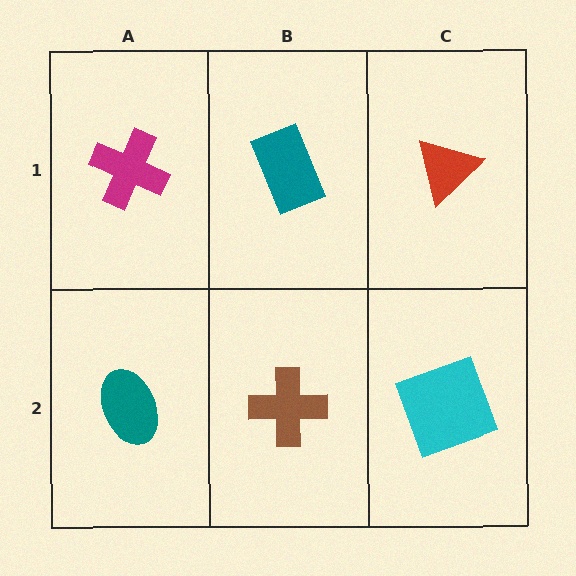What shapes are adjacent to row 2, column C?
A red triangle (row 1, column C), a brown cross (row 2, column B).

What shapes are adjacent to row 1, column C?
A cyan square (row 2, column C), a teal rectangle (row 1, column B).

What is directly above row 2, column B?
A teal rectangle.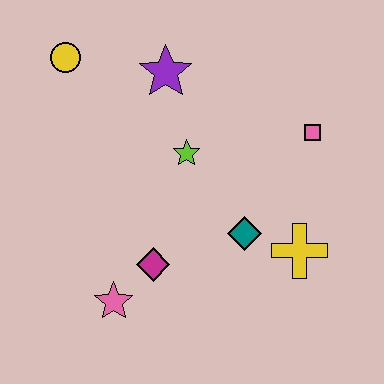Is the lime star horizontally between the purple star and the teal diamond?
Yes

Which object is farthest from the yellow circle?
The yellow cross is farthest from the yellow circle.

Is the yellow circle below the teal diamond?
No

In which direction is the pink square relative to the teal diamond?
The pink square is above the teal diamond.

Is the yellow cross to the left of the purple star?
No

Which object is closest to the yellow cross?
The teal diamond is closest to the yellow cross.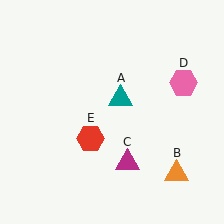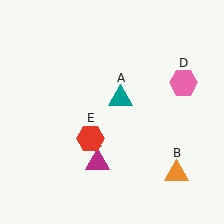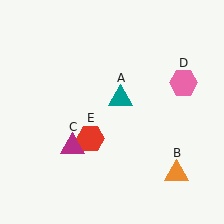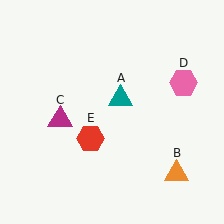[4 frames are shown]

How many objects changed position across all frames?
1 object changed position: magenta triangle (object C).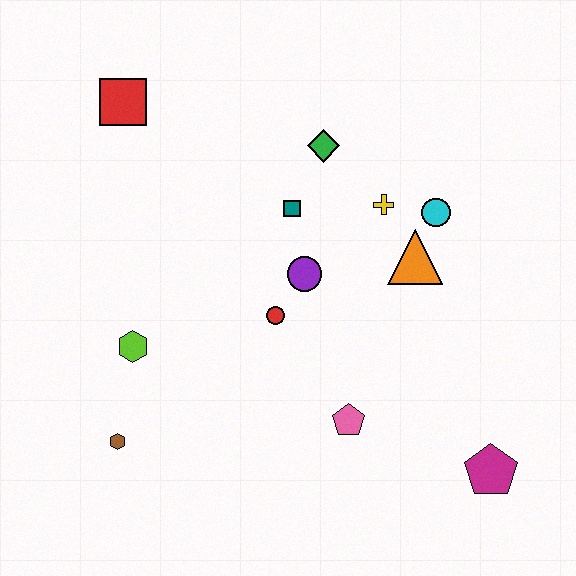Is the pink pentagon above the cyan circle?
No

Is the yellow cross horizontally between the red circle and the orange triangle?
Yes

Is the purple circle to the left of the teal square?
No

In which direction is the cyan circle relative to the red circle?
The cyan circle is to the right of the red circle.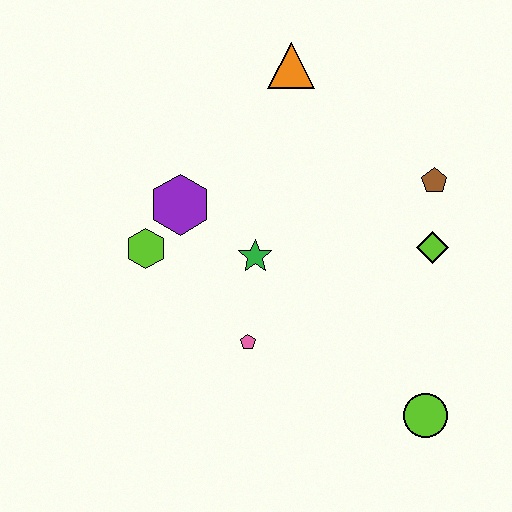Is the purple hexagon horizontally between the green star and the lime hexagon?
Yes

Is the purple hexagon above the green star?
Yes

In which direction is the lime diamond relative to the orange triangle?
The lime diamond is below the orange triangle.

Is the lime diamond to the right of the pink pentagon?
Yes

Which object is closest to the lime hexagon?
The purple hexagon is closest to the lime hexagon.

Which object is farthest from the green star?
The lime circle is farthest from the green star.